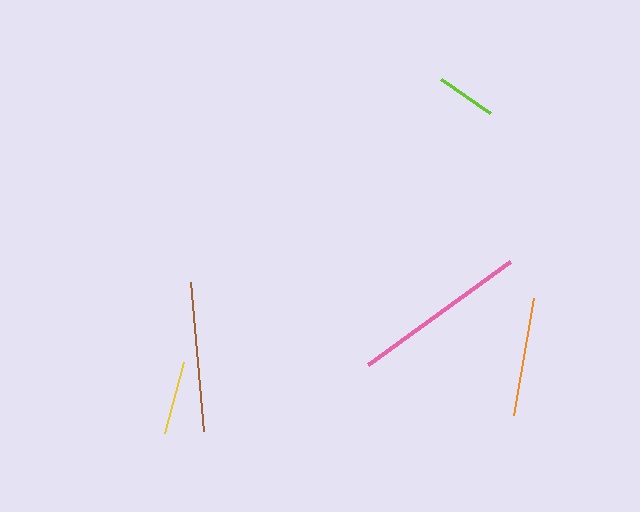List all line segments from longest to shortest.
From longest to shortest: pink, brown, orange, yellow, lime.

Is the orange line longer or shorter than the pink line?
The pink line is longer than the orange line.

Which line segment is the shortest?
The lime line is the shortest at approximately 60 pixels.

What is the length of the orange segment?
The orange segment is approximately 120 pixels long.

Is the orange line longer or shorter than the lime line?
The orange line is longer than the lime line.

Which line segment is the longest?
The pink line is the longest at approximately 175 pixels.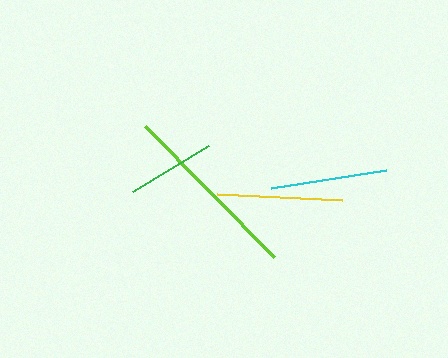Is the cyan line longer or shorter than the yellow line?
The yellow line is longer than the cyan line.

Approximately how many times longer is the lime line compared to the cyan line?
The lime line is approximately 1.6 times the length of the cyan line.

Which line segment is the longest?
The lime line is the longest at approximately 183 pixels.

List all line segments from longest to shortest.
From longest to shortest: lime, yellow, cyan, green.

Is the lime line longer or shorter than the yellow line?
The lime line is longer than the yellow line.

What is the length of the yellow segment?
The yellow segment is approximately 125 pixels long.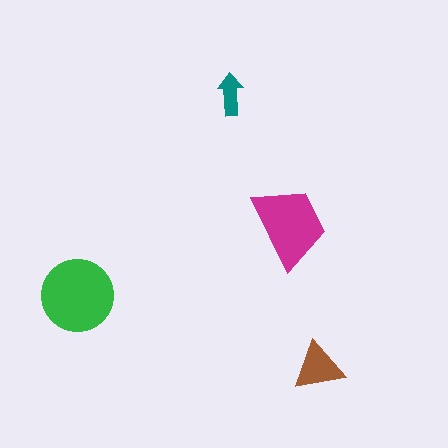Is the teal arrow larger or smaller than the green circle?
Smaller.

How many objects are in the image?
There are 4 objects in the image.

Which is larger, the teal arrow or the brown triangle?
The brown triangle.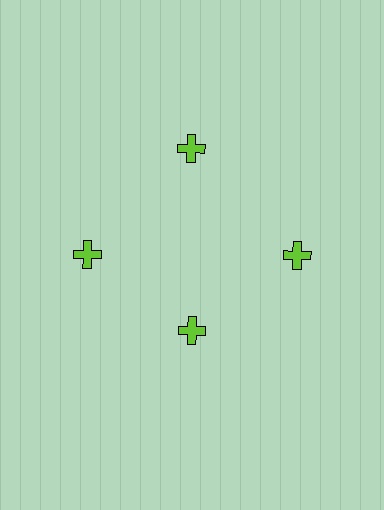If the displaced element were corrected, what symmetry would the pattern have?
It would have 4-fold rotational symmetry — the pattern would map onto itself every 90 degrees.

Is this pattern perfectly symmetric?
No. The 4 lime crosses are arranged in a ring, but one element near the 6 o'clock position is pulled inward toward the center, breaking the 4-fold rotational symmetry.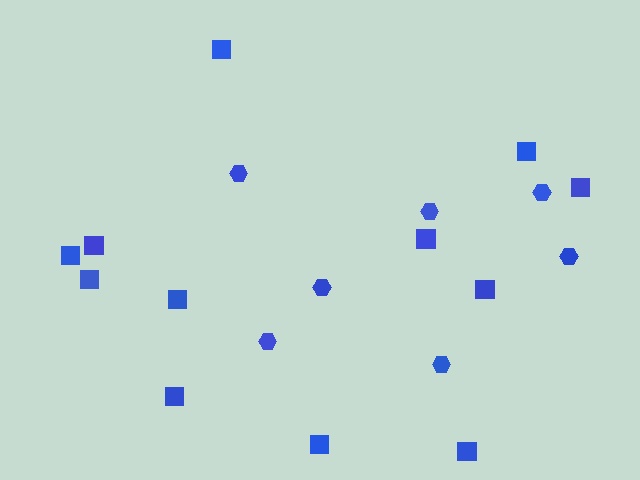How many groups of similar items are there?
There are 2 groups: one group of hexagons (7) and one group of squares (12).